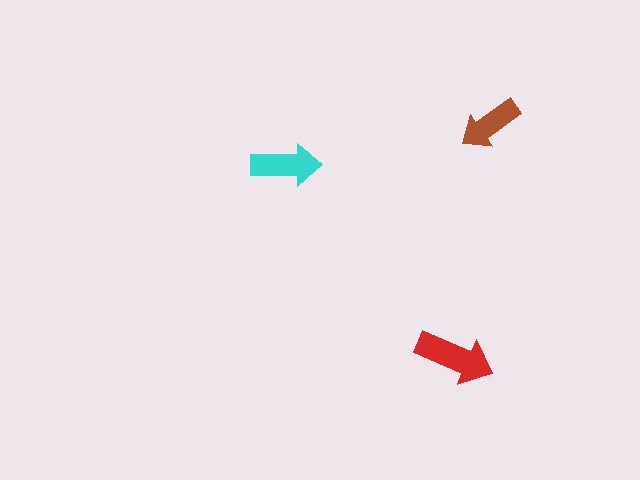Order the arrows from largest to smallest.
the red one, the cyan one, the brown one.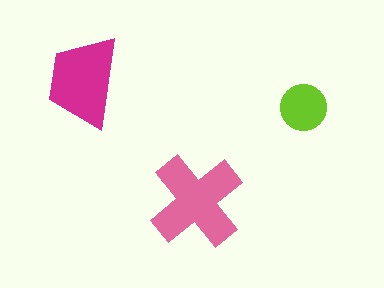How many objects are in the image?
There are 3 objects in the image.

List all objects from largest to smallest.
The pink cross, the magenta trapezoid, the lime circle.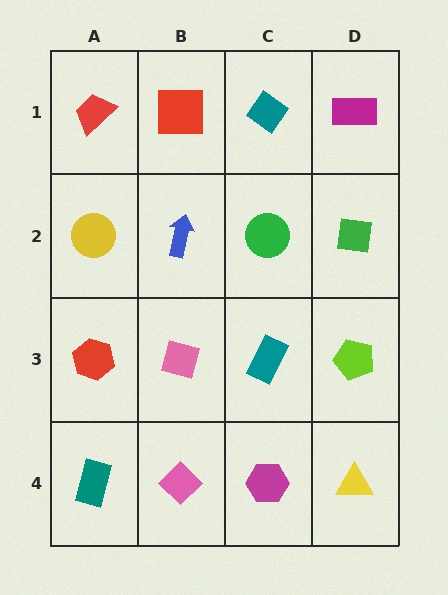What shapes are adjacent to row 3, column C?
A green circle (row 2, column C), a magenta hexagon (row 4, column C), a pink square (row 3, column B), a lime pentagon (row 3, column D).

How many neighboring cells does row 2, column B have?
4.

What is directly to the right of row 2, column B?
A green circle.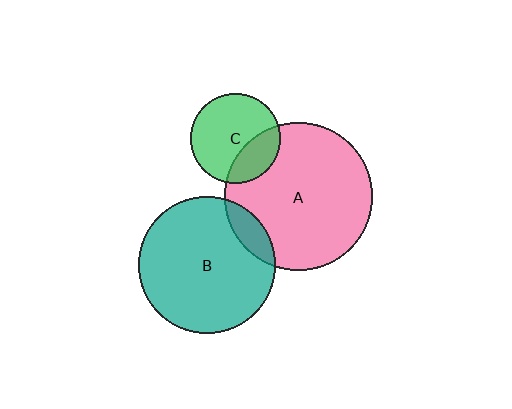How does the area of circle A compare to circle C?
Approximately 2.7 times.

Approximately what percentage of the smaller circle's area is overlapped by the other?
Approximately 30%.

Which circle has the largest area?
Circle A (pink).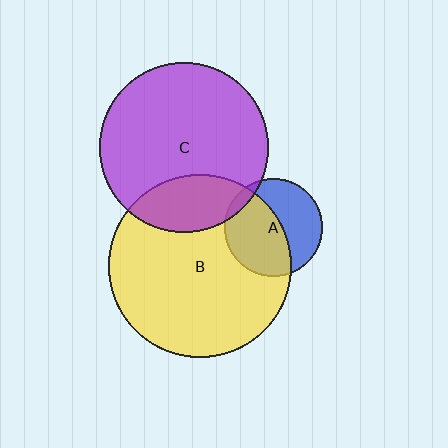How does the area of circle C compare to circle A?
Approximately 3.0 times.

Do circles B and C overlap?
Yes.